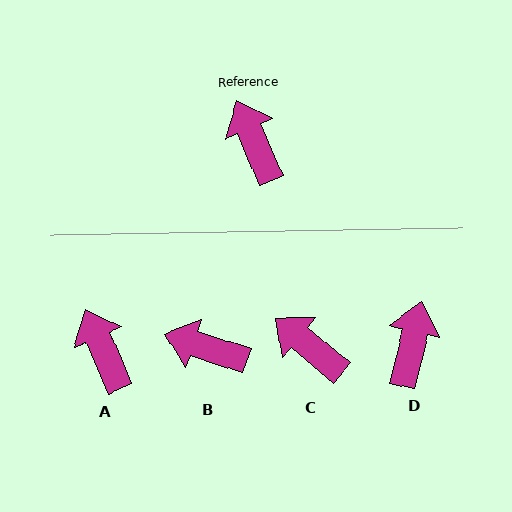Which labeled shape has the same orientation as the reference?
A.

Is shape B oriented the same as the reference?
No, it is off by about 48 degrees.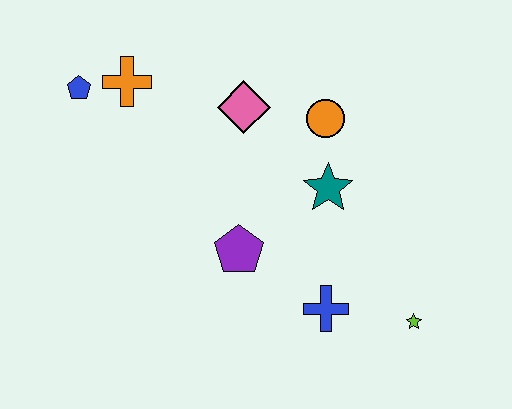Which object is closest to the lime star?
The blue cross is closest to the lime star.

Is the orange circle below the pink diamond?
Yes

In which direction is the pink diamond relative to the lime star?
The pink diamond is above the lime star.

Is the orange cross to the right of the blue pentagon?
Yes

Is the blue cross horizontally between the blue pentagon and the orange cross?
No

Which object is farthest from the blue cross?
The blue pentagon is farthest from the blue cross.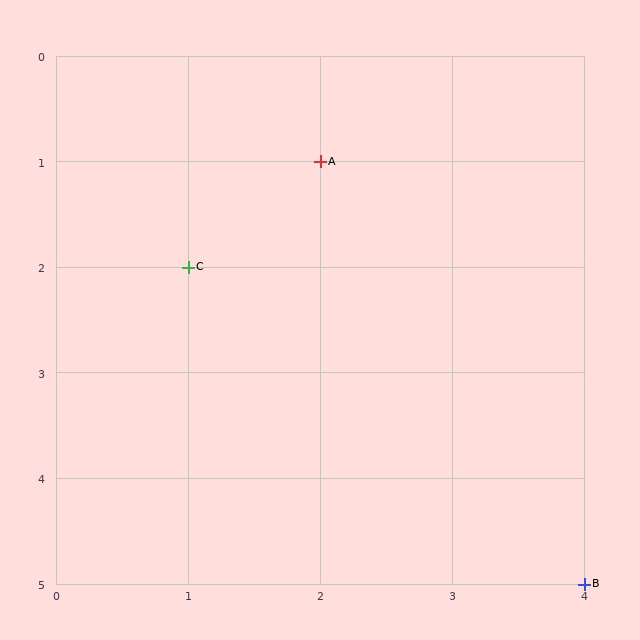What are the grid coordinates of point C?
Point C is at grid coordinates (1, 2).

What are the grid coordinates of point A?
Point A is at grid coordinates (2, 1).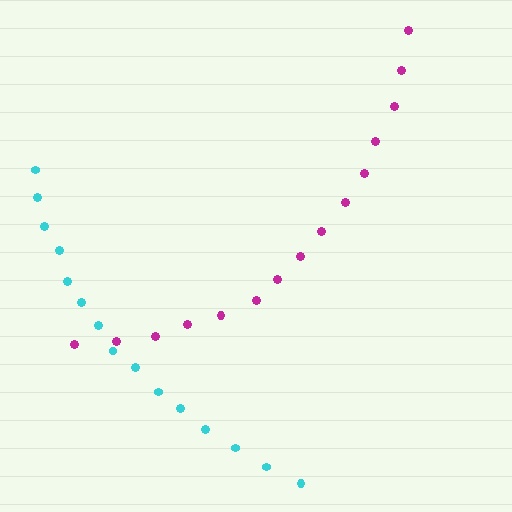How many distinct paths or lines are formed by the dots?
There are 2 distinct paths.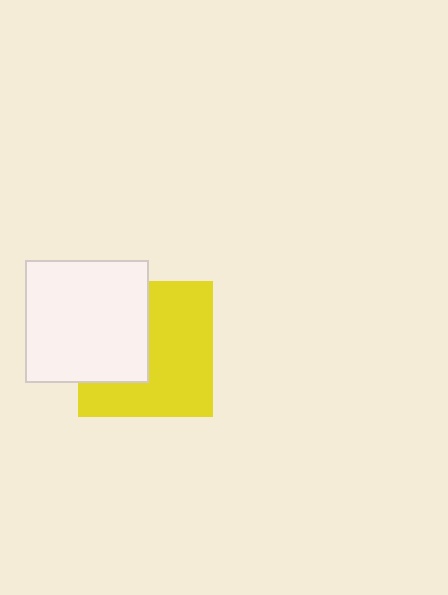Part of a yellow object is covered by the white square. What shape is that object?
It is a square.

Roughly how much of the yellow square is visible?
About half of it is visible (roughly 60%).